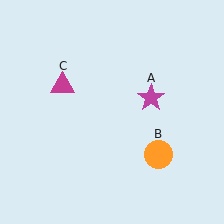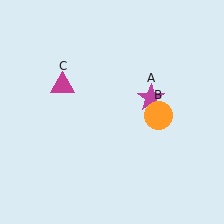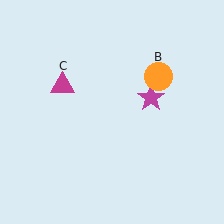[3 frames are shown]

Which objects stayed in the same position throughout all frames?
Magenta star (object A) and magenta triangle (object C) remained stationary.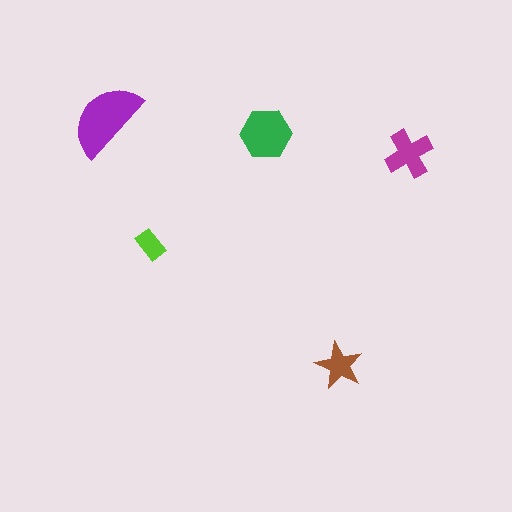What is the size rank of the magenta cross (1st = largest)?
3rd.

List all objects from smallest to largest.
The lime rectangle, the brown star, the magenta cross, the green hexagon, the purple semicircle.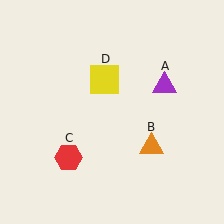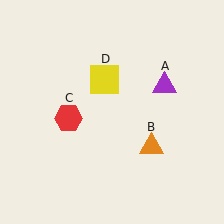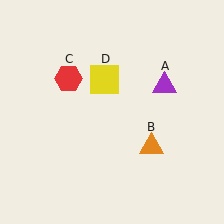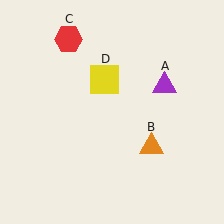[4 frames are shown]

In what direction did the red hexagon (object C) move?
The red hexagon (object C) moved up.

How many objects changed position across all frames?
1 object changed position: red hexagon (object C).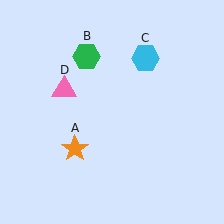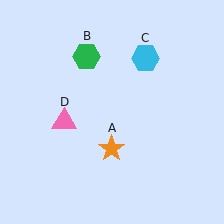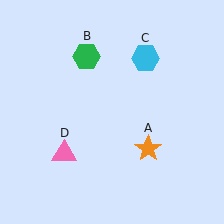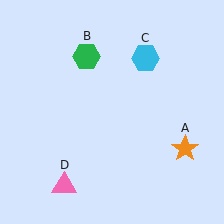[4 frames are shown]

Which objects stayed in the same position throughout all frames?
Green hexagon (object B) and cyan hexagon (object C) remained stationary.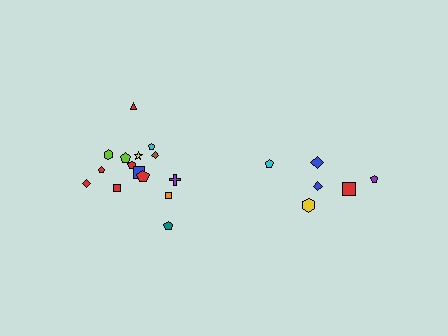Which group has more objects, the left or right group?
The left group.